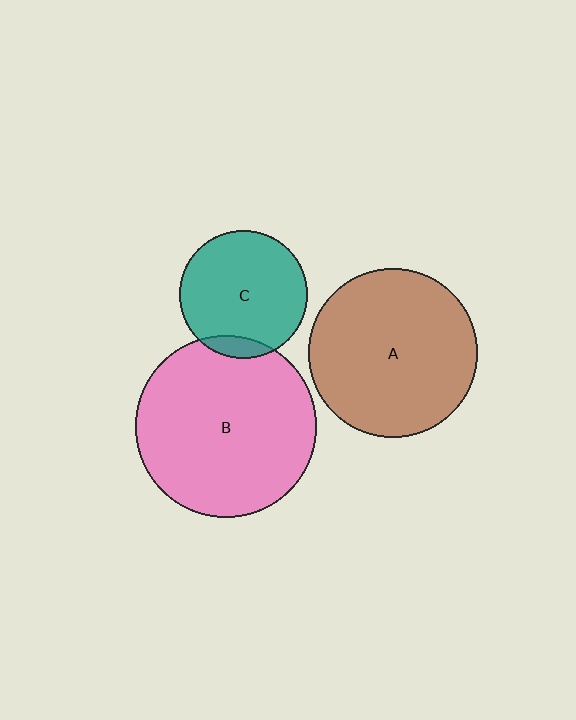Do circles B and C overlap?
Yes.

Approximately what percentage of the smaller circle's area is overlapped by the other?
Approximately 10%.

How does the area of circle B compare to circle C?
Approximately 2.0 times.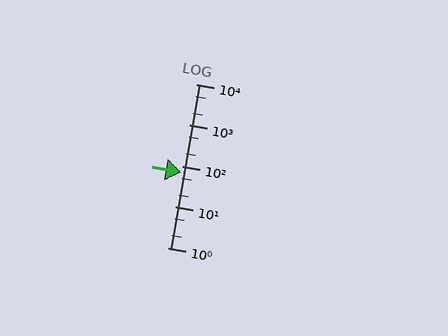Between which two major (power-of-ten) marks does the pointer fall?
The pointer is between 10 and 100.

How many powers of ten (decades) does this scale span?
The scale spans 4 decades, from 1 to 10000.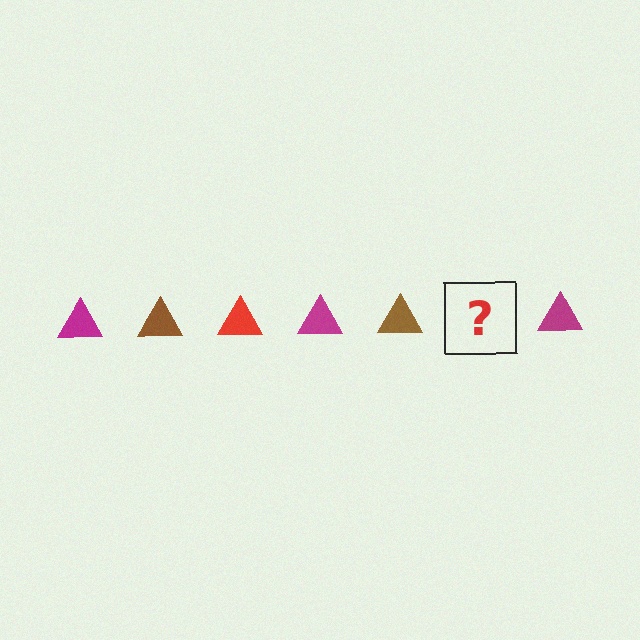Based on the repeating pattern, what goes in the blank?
The blank should be a red triangle.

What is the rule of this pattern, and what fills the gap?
The rule is that the pattern cycles through magenta, brown, red triangles. The gap should be filled with a red triangle.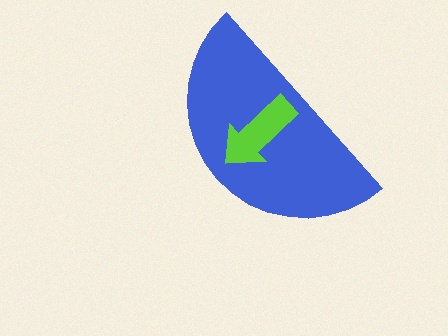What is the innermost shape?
The lime arrow.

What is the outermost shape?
The blue semicircle.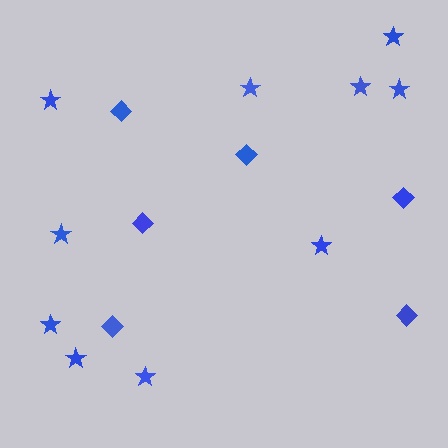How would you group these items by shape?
There are 2 groups: one group of diamonds (6) and one group of stars (10).